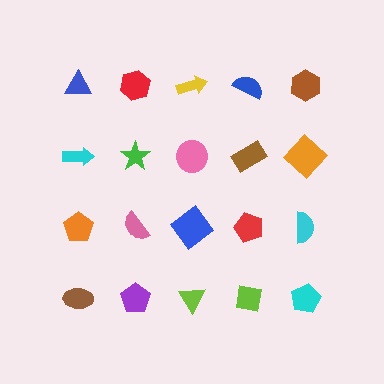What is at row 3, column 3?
A blue diamond.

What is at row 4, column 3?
A lime triangle.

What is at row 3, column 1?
An orange pentagon.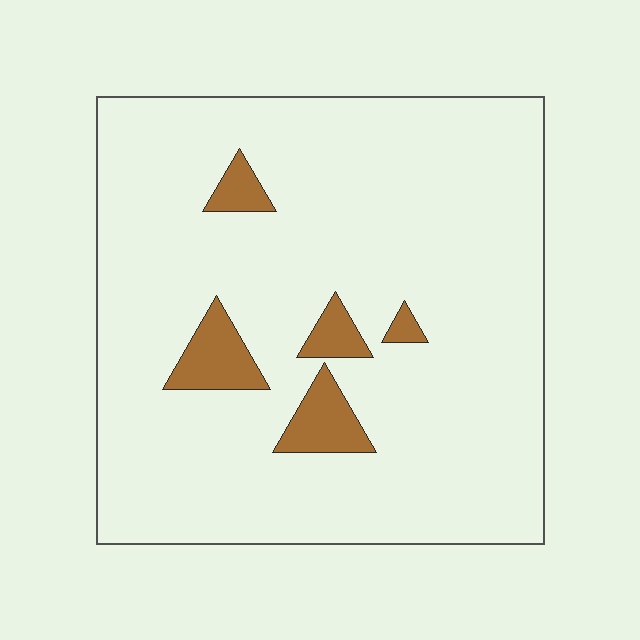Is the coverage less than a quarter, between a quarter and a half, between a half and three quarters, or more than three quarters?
Less than a quarter.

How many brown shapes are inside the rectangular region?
5.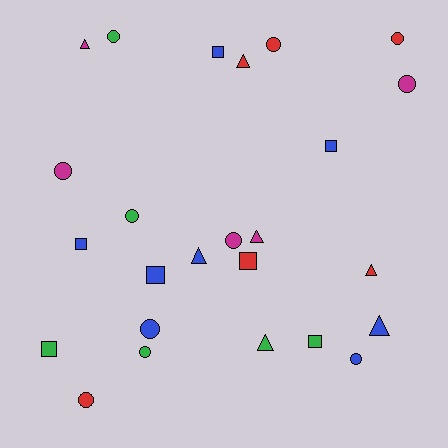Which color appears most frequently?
Blue, with 8 objects.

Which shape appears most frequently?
Circle, with 11 objects.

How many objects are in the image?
There are 25 objects.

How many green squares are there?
There are 2 green squares.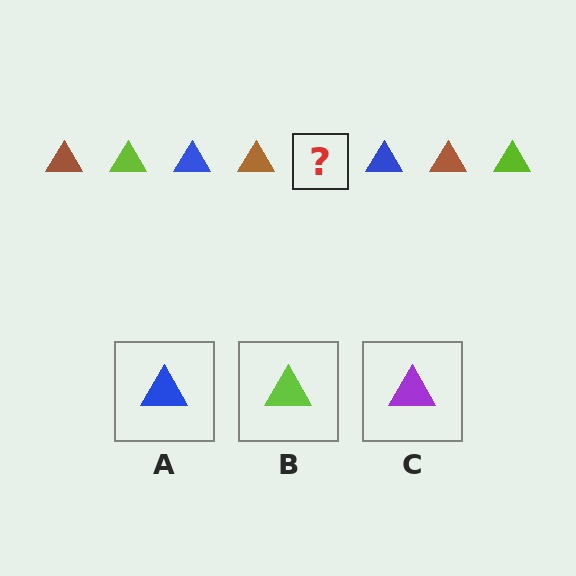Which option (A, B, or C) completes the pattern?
B.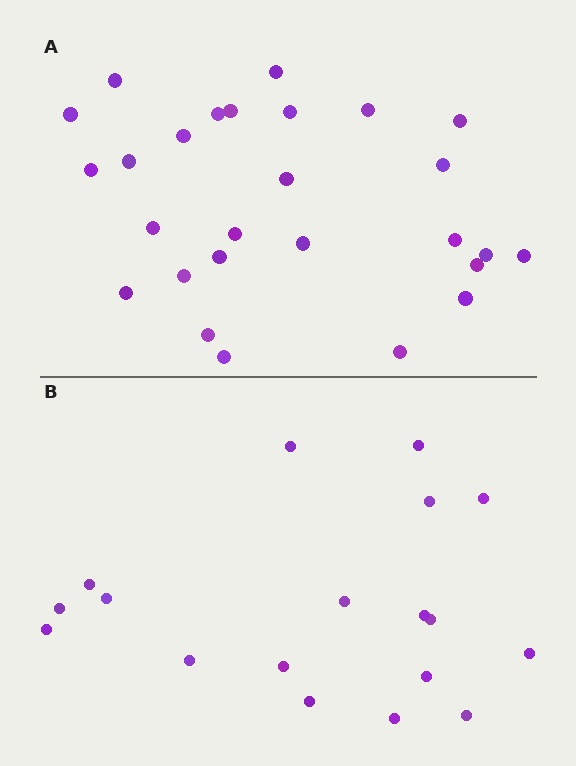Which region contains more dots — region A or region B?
Region A (the top region) has more dots.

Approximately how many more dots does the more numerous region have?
Region A has roughly 8 or so more dots than region B.